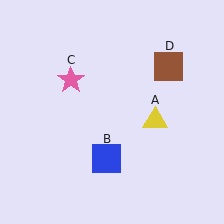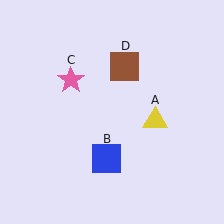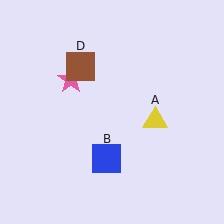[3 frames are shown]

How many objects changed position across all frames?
1 object changed position: brown square (object D).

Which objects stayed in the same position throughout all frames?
Yellow triangle (object A) and blue square (object B) and pink star (object C) remained stationary.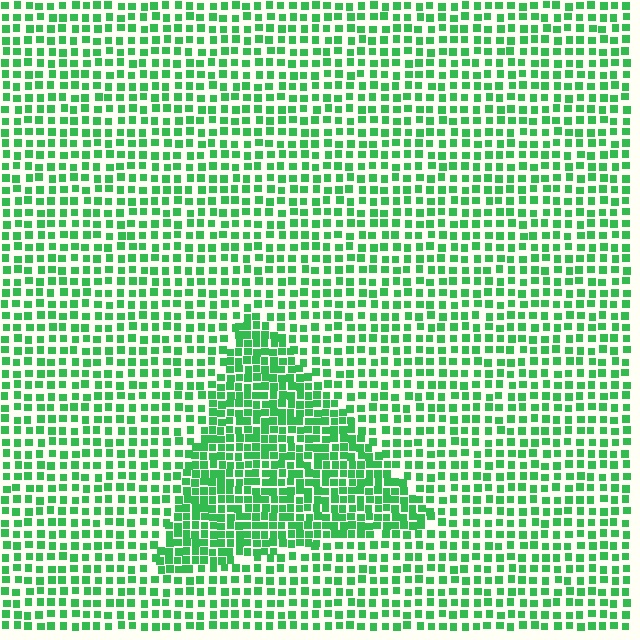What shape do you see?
I see a triangle.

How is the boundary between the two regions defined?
The boundary is defined by a change in element density (approximately 1.7x ratio). All elements are the same color, size, and shape.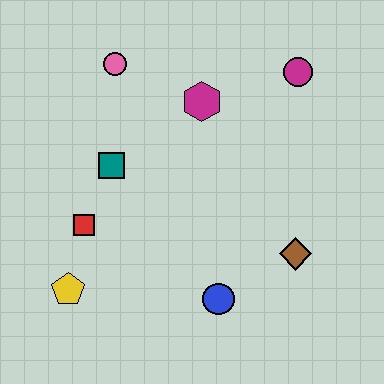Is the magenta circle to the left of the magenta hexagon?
No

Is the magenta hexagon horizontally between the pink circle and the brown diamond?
Yes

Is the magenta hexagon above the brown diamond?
Yes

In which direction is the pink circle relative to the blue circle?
The pink circle is above the blue circle.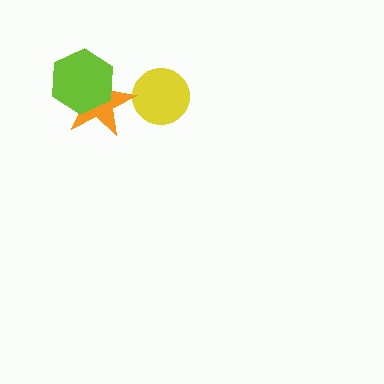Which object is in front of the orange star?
The lime hexagon is in front of the orange star.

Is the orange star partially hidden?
Yes, it is partially covered by another shape.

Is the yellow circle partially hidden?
No, no other shape covers it.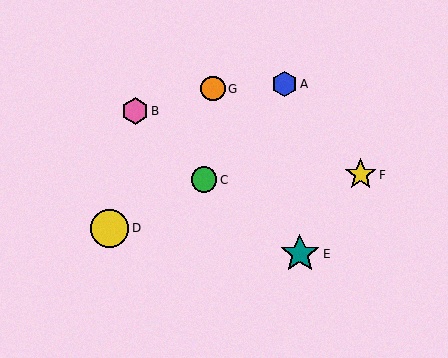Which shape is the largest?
The teal star (labeled E) is the largest.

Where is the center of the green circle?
The center of the green circle is at (204, 180).